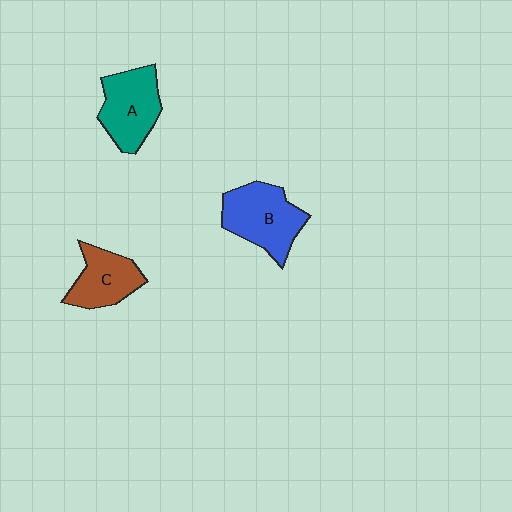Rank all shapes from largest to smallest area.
From largest to smallest: B (blue), A (teal), C (brown).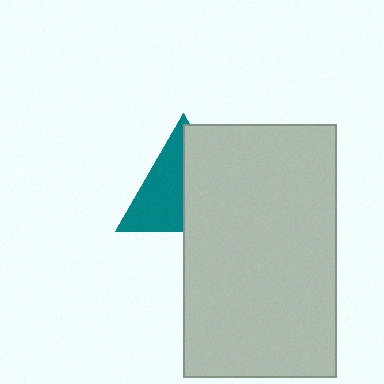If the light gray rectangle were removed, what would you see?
You would see the complete teal triangle.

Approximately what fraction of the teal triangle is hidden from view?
Roughly 50% of the teal triangle is hidden behind the light gray rectangle.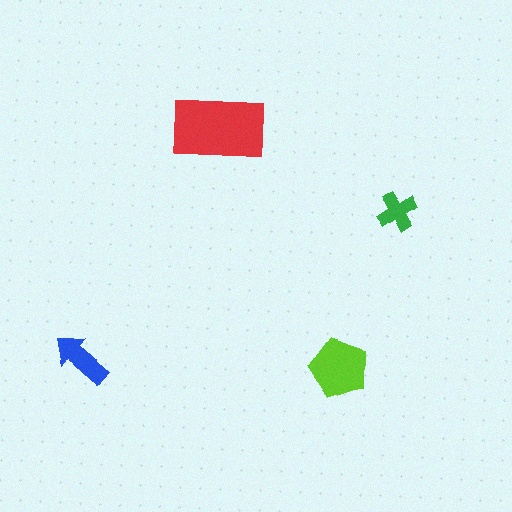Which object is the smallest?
The green cross.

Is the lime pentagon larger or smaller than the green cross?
Larger.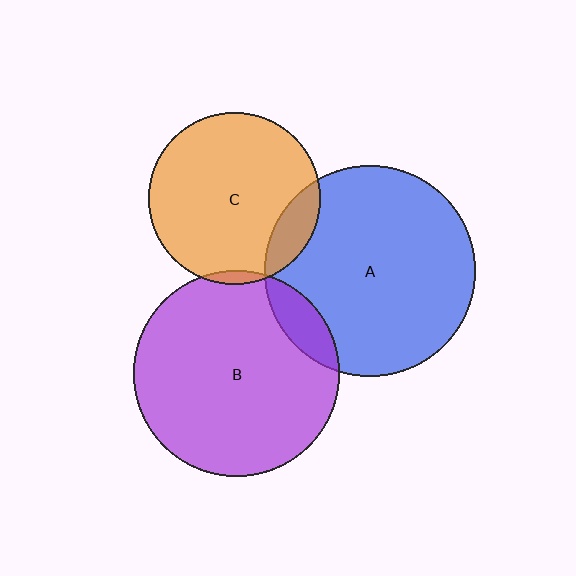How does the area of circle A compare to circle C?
Approximately 1.5 times.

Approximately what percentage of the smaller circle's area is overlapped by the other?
Approximately 10%.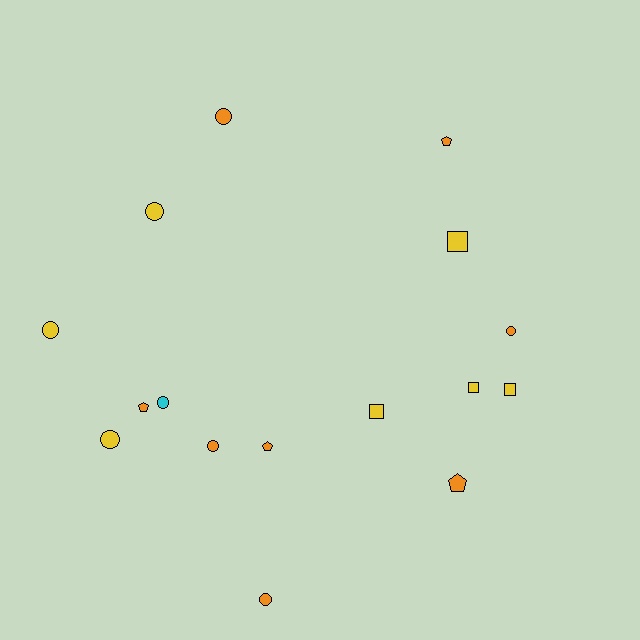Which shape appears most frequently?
Circle, with 8 objects.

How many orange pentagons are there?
There are 4 orange pentagons.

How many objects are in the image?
There are 16 objects.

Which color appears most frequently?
Orange, with 8 objects.